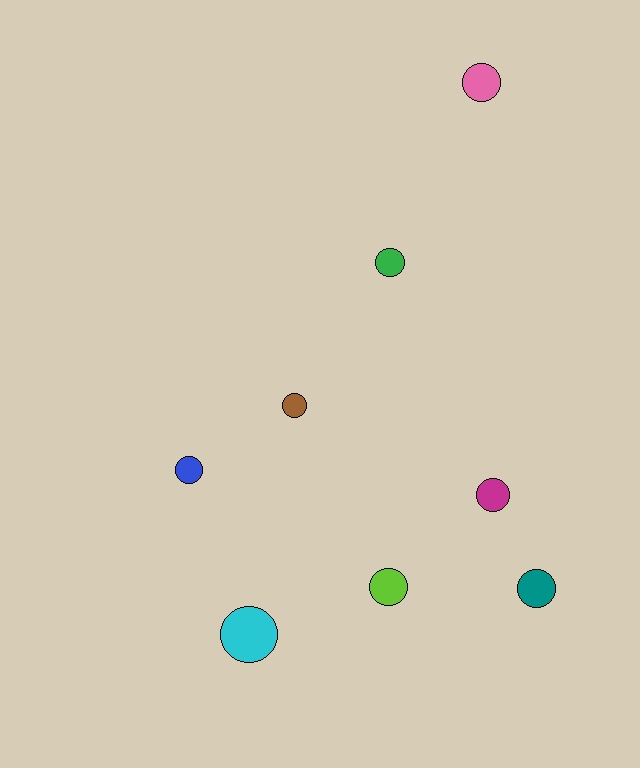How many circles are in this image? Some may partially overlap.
There are 8 circles.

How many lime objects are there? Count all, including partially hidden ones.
There is 1 lime object.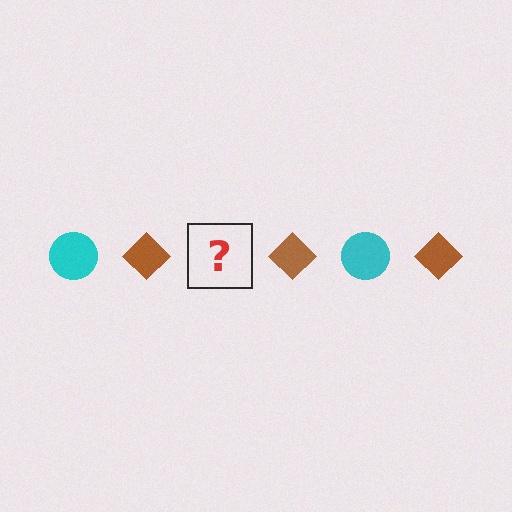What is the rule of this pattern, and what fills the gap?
The rule is that the pattern alternates between cyan circle and brown diamond. The gap should be filled with a cyan circle.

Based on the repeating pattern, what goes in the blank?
The blank should be a cyan circle.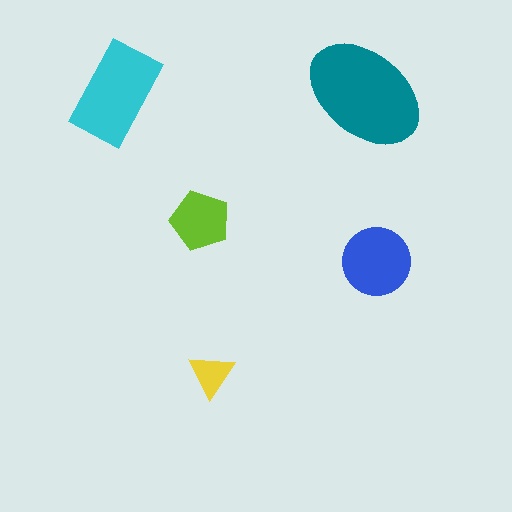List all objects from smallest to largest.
The yellow triangle, the lime pentagon, the blue circle, the cyan rectangle, the teal ellipse.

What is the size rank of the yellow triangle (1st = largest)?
5th.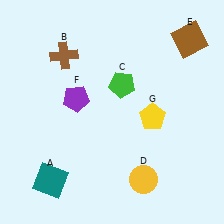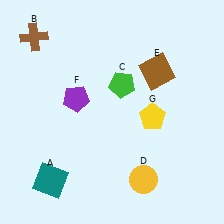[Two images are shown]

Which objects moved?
The objects that moved are: the brown cross (B), the brown square (E).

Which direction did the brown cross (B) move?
The brown cross (B) moved left.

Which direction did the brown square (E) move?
The brown square (E) moved left.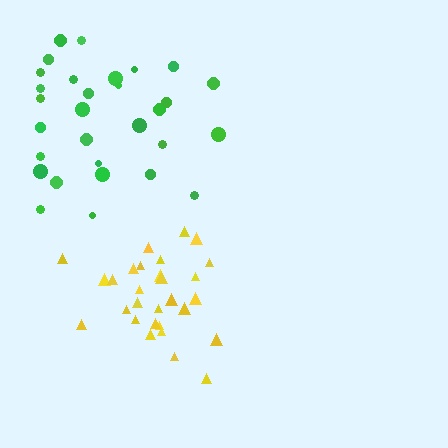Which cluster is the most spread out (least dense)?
Green.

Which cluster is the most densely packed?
Yellow.